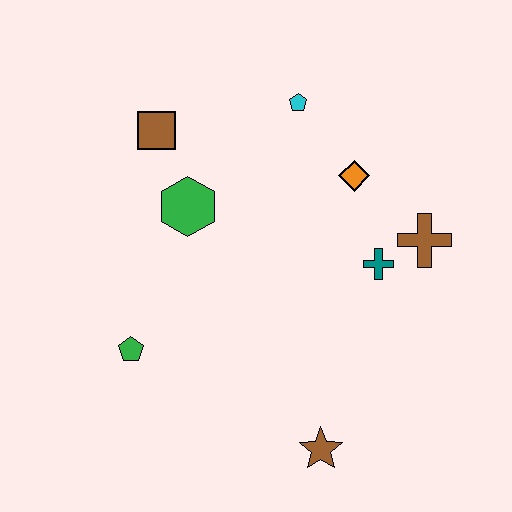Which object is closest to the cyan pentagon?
The orange diamond is closest to the cyan pentagon.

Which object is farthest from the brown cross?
The green pentagon is farthest from the brown cross.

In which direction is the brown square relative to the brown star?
The brown square is above the brown star.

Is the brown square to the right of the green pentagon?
Yes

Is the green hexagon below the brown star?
No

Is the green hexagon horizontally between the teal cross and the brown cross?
No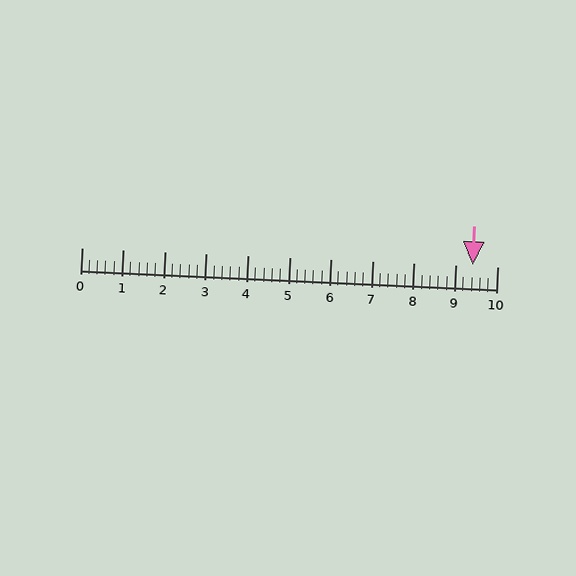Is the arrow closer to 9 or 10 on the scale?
The arrow is closer to 9.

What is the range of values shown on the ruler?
The ruler shows values from 0 to 10.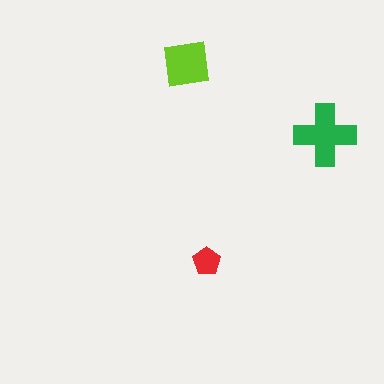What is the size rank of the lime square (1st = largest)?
2nd.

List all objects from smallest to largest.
The red pentagon, the lime square, the green cross.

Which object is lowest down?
The red pentagon is bottommost.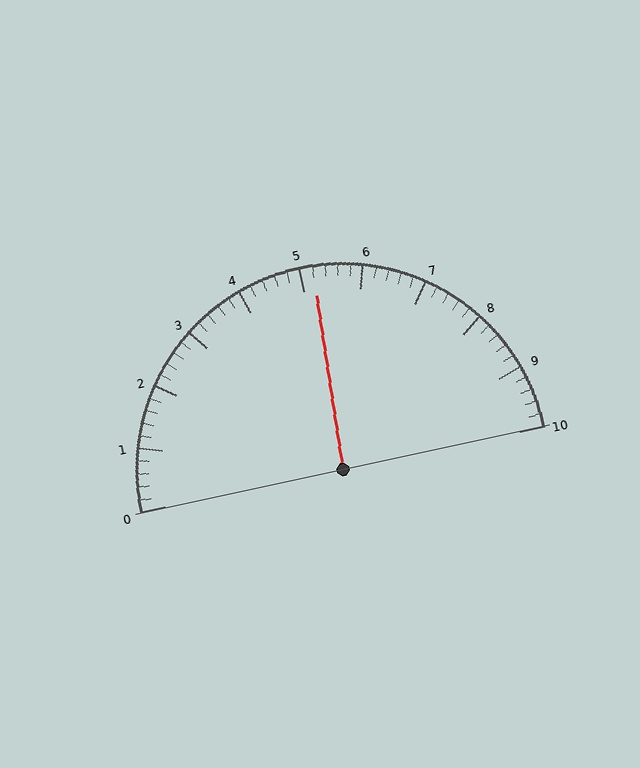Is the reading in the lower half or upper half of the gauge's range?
The reading is in the upper half of the range (0 to 10).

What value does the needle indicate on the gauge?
The needle indicates approximately 5.2.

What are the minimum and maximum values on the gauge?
The gauge ranges from 0 to 10.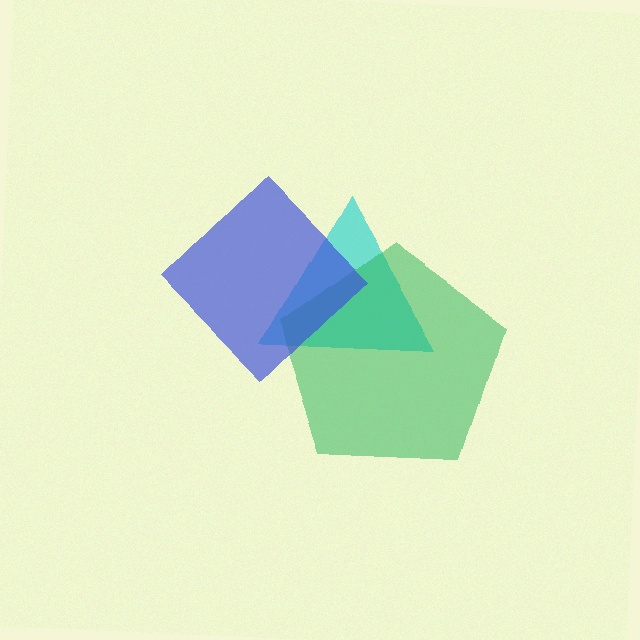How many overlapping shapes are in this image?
There are 3 overlapping shapes in the image.